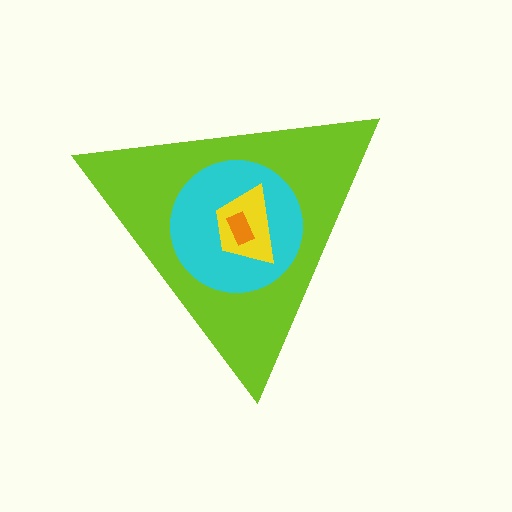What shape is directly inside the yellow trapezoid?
The orange rectangle.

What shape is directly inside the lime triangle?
The cyan circle.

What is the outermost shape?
The lime triangle.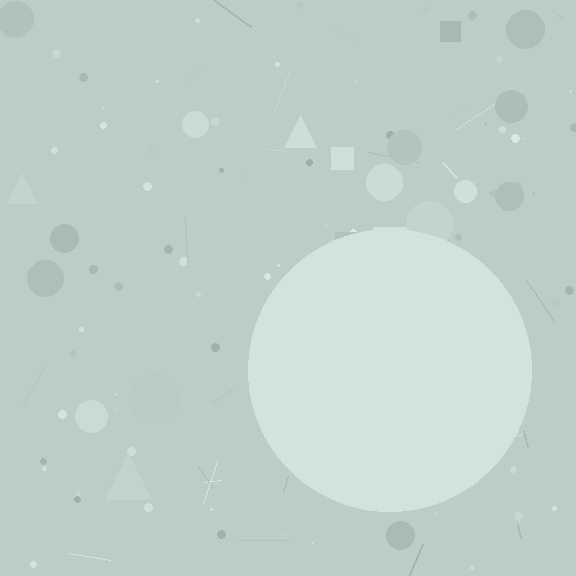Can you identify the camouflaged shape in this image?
The camouflaged shape is a circle.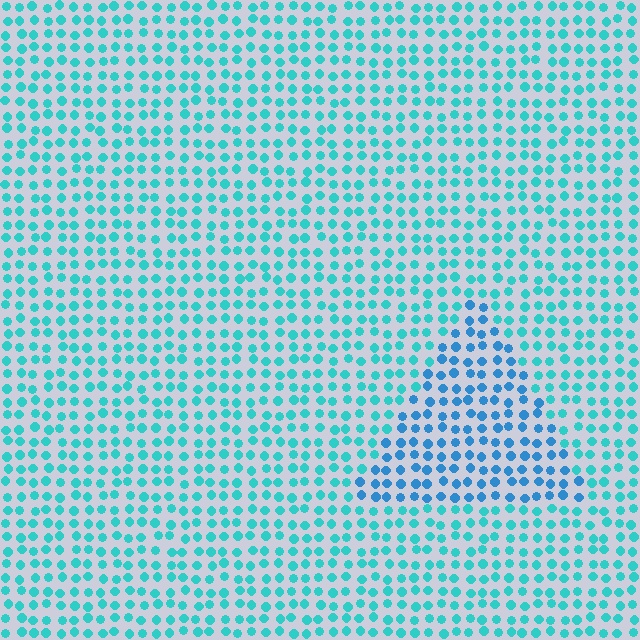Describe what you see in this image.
The image is filled with small cyan elements in a uniform arrangement. A triangle-shaped region is visible where the elements are tinted to a slightly different hue, forming a subtle color boundary.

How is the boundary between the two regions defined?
The boundary is defined purely by a slight shift in hue (about 28 degrees). Spacing, size, and orientation are identical on both sides.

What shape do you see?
I see a triangle.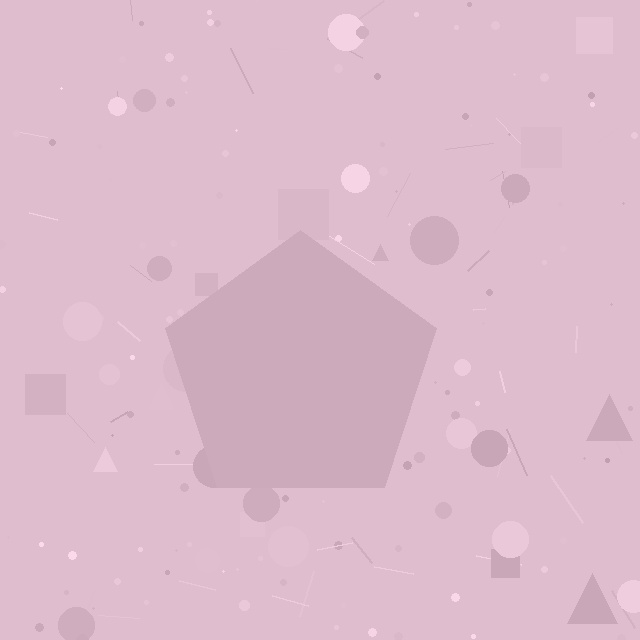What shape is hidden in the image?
A pentagon is hidden in the image.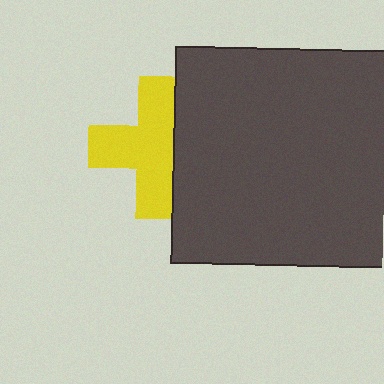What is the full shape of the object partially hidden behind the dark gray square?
The partially hidden object is a yellow cross.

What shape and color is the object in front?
The object in front is a dark gray square.